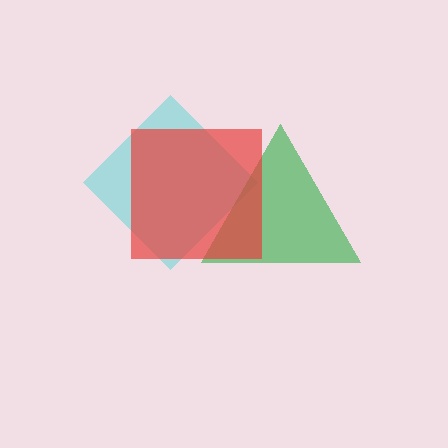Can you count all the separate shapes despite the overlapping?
Yes, there are 3 separate shapes.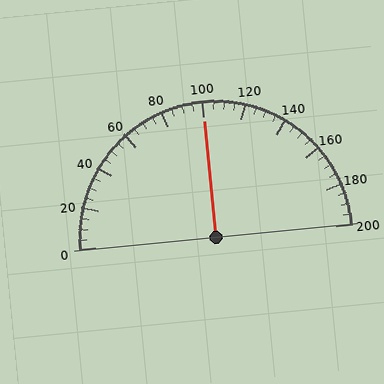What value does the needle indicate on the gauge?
The needle indicates approximately 100.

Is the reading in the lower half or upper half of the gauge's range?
The reading is in the upper half of the range (0 to 200).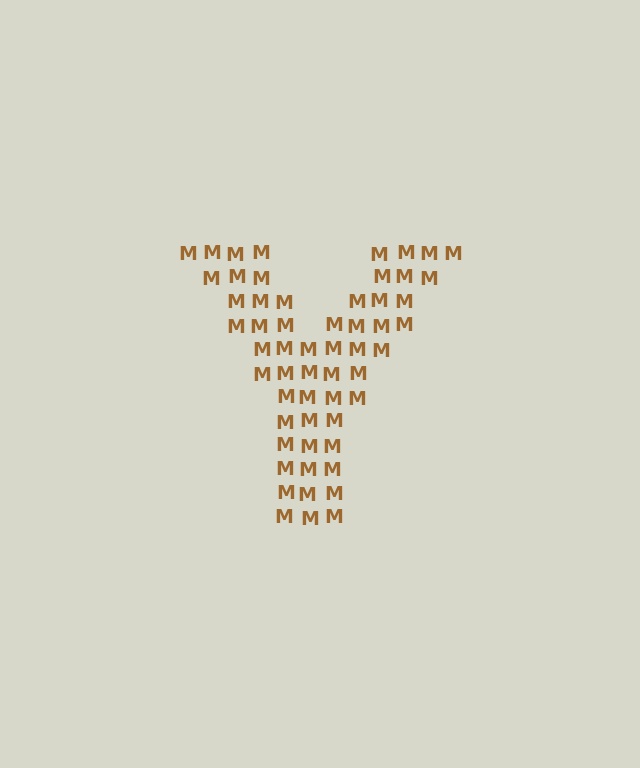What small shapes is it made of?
It is made of small letter M's.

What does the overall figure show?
The overall figure shows the letter Y.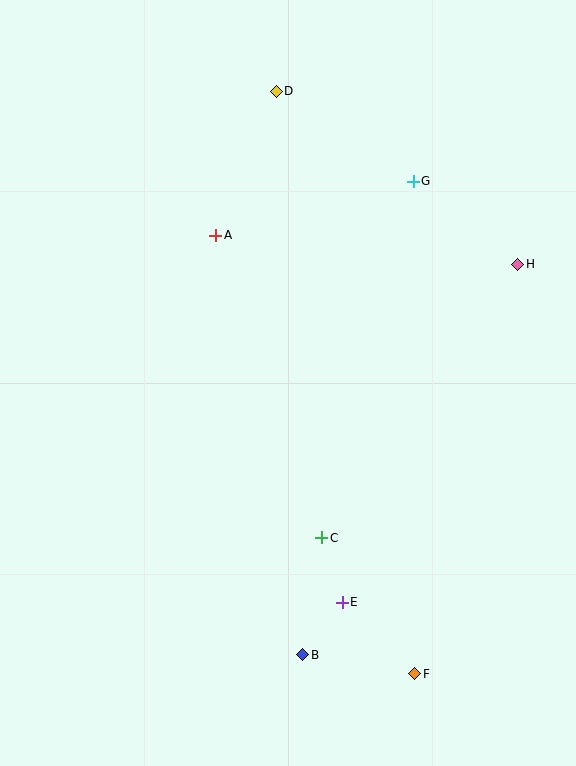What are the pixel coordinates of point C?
Point C is at (322, 538).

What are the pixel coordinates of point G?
Point G is at (413, 181).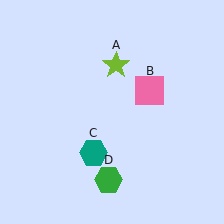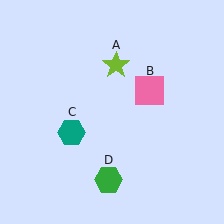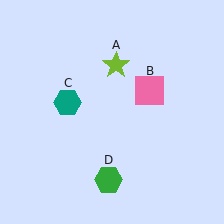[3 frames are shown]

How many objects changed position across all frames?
1 object changed position: teal hexagon (object C).